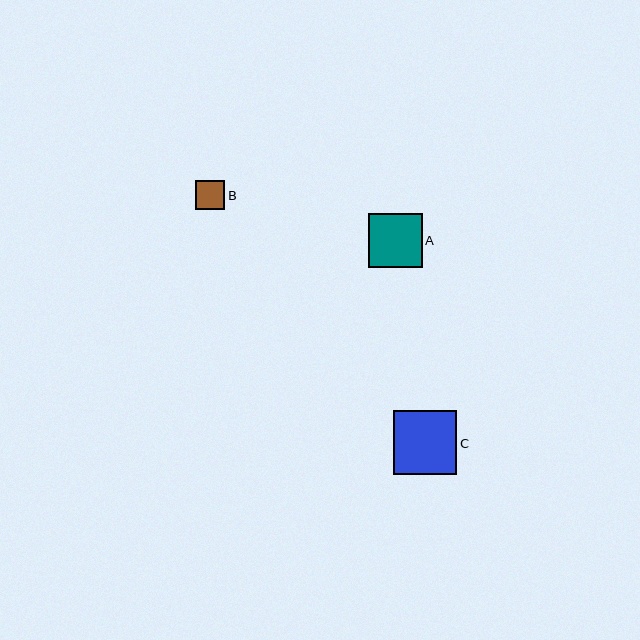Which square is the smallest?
Square B is the smallest with a size of approximately 29 pixels.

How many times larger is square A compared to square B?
Square A is approximately 1.9 times the size of square B.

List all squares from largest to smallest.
From largest to smallest: C, A, B.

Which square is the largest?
Square C is the largest with a size of approximately 63 pixels.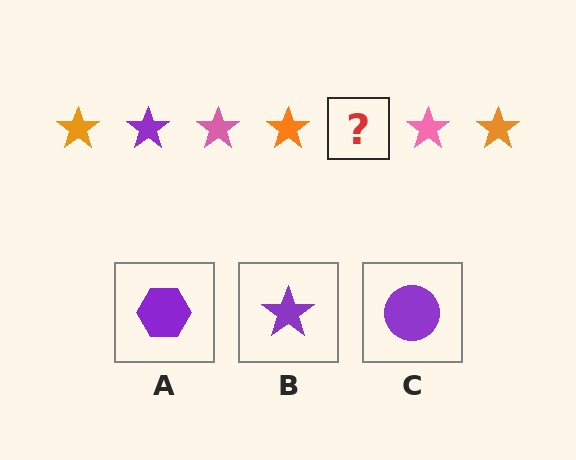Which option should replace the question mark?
Option B.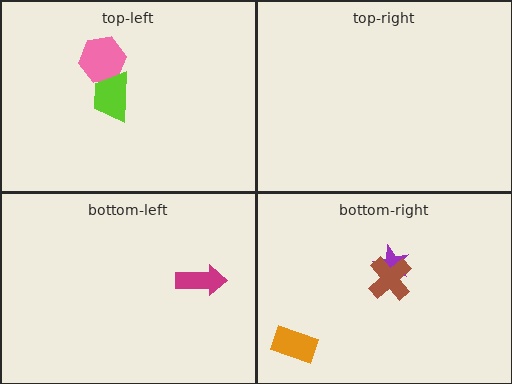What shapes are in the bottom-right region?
The orange rectangle, the purple star, the brown cross.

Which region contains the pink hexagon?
The top-left region.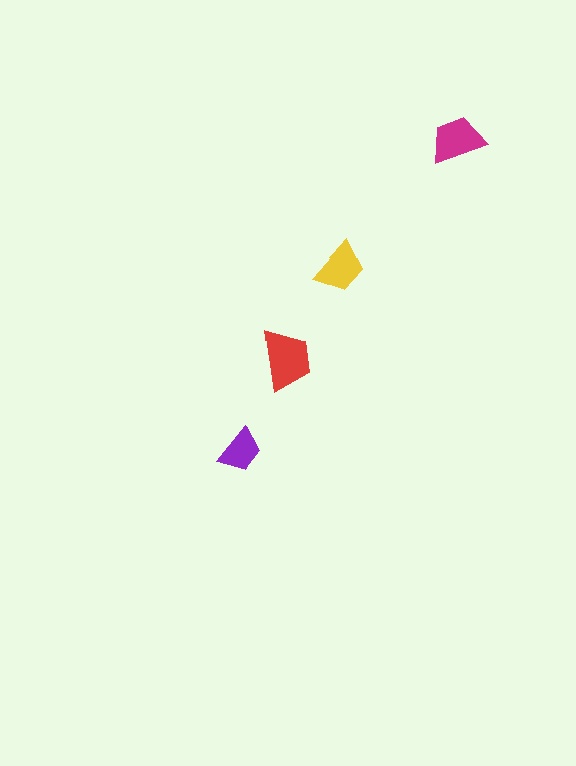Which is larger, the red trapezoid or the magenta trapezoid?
The red one.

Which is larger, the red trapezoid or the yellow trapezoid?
The red one.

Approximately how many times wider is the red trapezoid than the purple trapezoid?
About 1.5 times wider.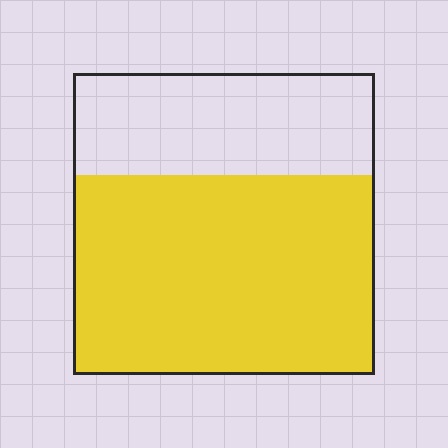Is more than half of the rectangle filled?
Yes.